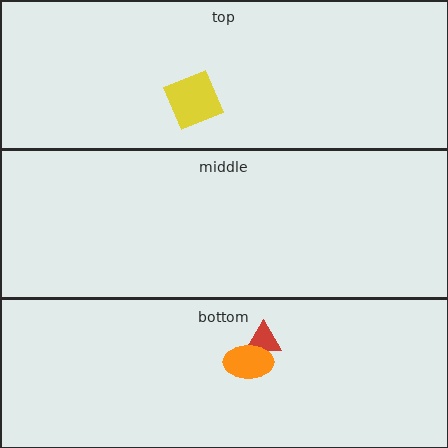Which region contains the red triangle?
The bottom region.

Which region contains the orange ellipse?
The bottom region.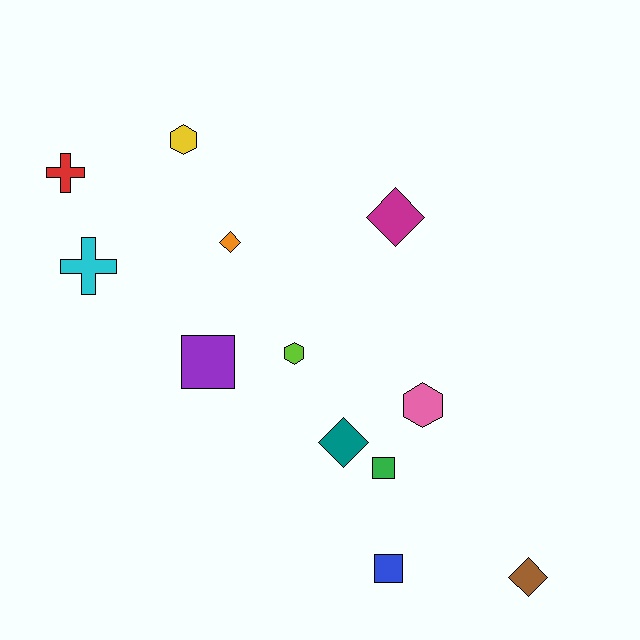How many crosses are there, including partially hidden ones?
There are 2 crosses.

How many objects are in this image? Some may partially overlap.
There are 12 objects.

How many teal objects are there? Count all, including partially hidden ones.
There is 1 teal object.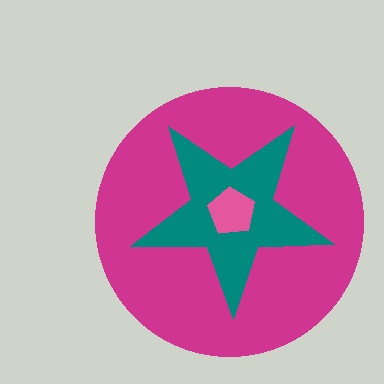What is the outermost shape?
The magenta circle.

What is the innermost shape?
The pink pentagon.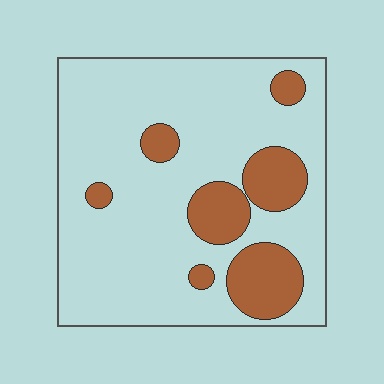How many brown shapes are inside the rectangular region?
7.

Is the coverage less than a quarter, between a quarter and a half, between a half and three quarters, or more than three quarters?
Less than a quarter.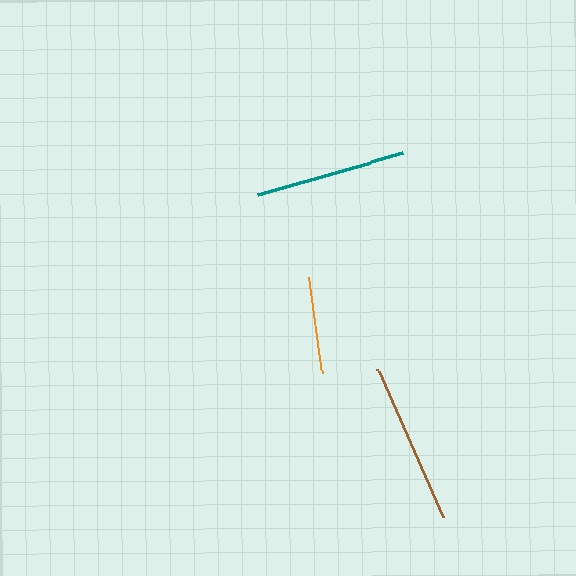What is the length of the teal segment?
The teal segment is approximately 151 pixels long.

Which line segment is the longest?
The brown line is the longest at approximately 161 pixels.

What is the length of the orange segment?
The orange segment is approximately 97 pixels long.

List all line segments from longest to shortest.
From longest to shortest: brown, teal, orange.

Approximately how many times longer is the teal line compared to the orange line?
The teal line is approximately 1.6 times the length of the orange line.